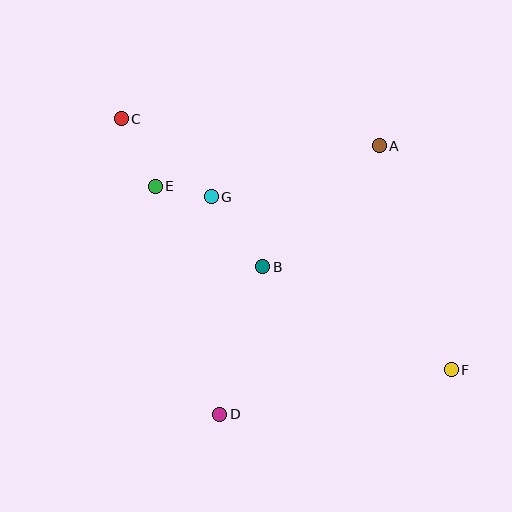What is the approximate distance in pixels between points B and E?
The distance between B and E is approximately 135 pixels.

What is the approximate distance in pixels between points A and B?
The distance between A and B is approximately 168 pixels.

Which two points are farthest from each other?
Points C and F are farthest from each other.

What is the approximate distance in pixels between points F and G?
The distance between F and G is approximately 296 pixels.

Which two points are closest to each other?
Points E and G are closest to each other.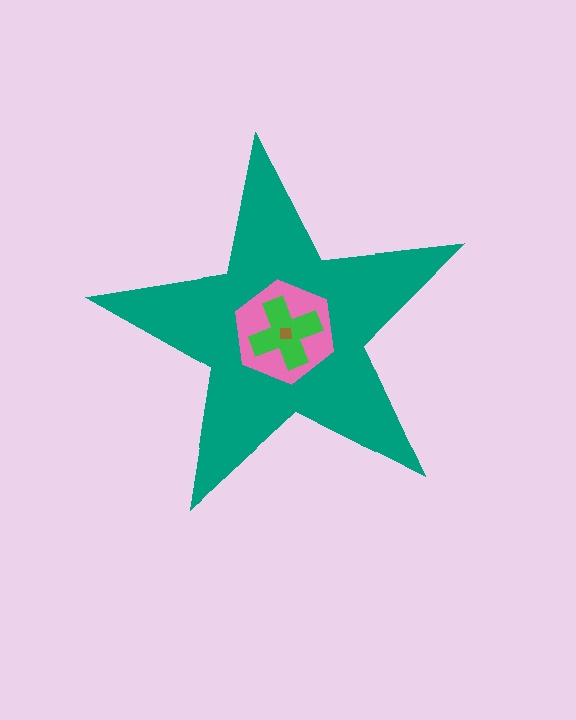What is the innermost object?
The brown square.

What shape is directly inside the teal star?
The pink hexagon.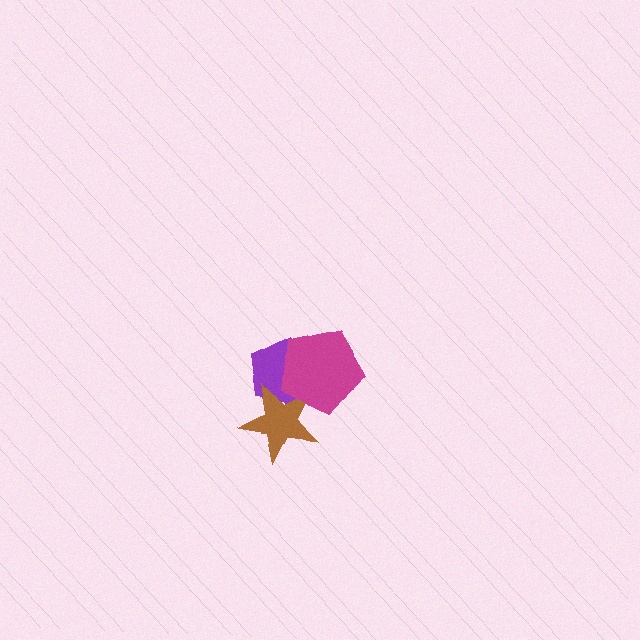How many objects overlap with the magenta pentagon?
2 objects overlap with the magenta pentagon.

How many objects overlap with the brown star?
2 objects overlap with the brown star.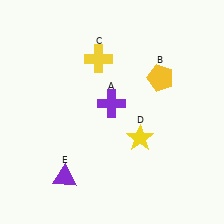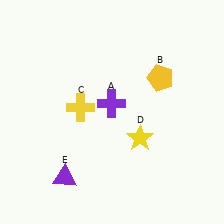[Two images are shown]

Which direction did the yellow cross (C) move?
The yellow cross (C) moved down.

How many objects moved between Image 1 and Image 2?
1 object moved between the two images.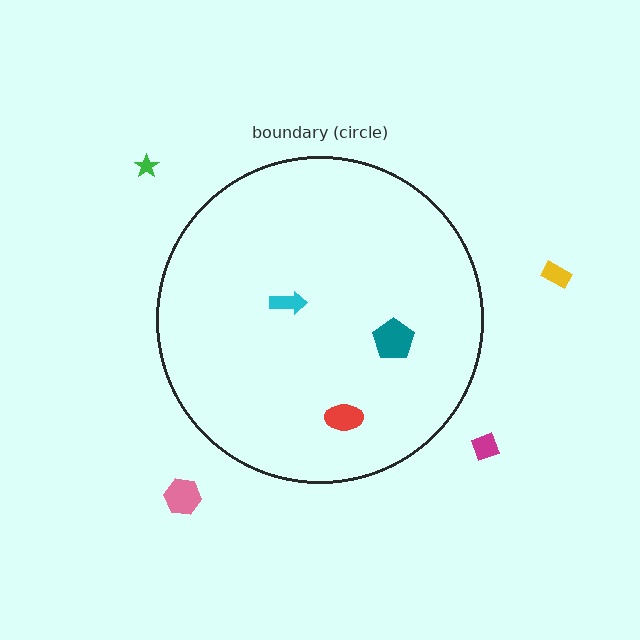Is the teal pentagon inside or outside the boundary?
Inside.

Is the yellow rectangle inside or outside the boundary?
Outside.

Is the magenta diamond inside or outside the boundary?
Outside.